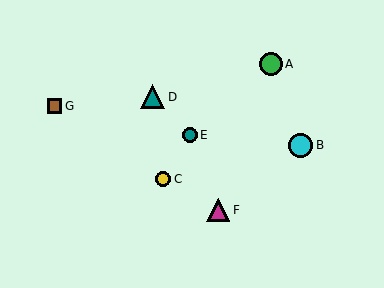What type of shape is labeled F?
Shape F is a magenta triangle.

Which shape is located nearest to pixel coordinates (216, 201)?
The magenta triangle (labeled F) at (218, 210) is nearest to that location.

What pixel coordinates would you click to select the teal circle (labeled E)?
Click at (190, 135) to select the teal circle E.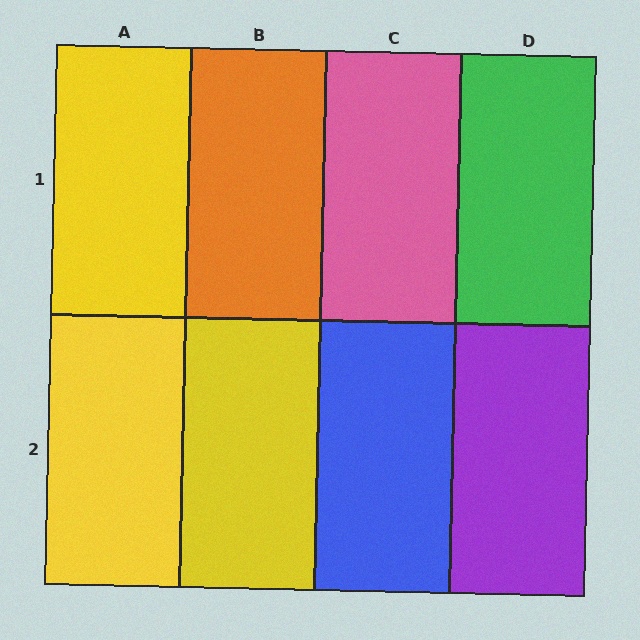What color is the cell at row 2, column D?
Purple.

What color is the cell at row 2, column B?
Yellow.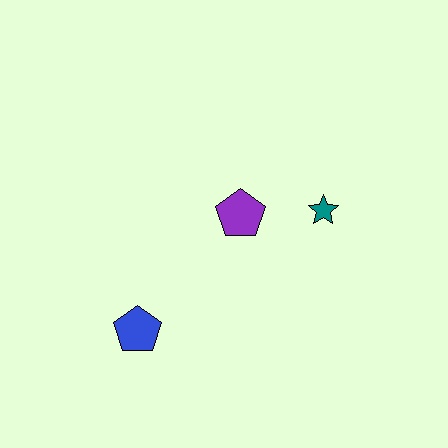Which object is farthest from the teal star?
The blue pentagon is farthest from the teal star.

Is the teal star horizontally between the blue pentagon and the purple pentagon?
No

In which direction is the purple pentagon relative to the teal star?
The purple pentagon is to the left of the teal star.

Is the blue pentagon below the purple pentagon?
Yes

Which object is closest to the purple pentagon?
The teal star is closest to the purple pentagon.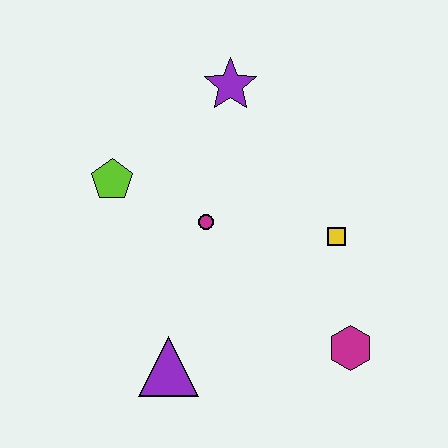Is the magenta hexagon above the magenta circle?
No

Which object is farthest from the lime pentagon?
The magenta hexagon is farthest from the lime pentagon.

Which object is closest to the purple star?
The magenta circle is closest to the purple star.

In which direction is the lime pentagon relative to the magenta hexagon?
The lime pentagon is to the left of the magenta hexagon.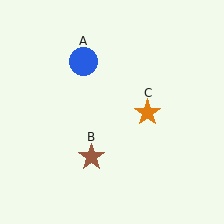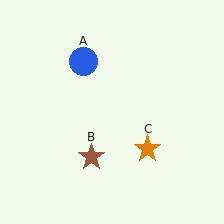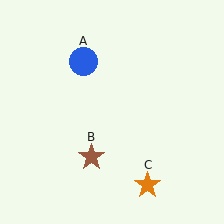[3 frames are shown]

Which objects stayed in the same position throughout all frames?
Blue circle (object A) and brown star (object B) remained stationary.